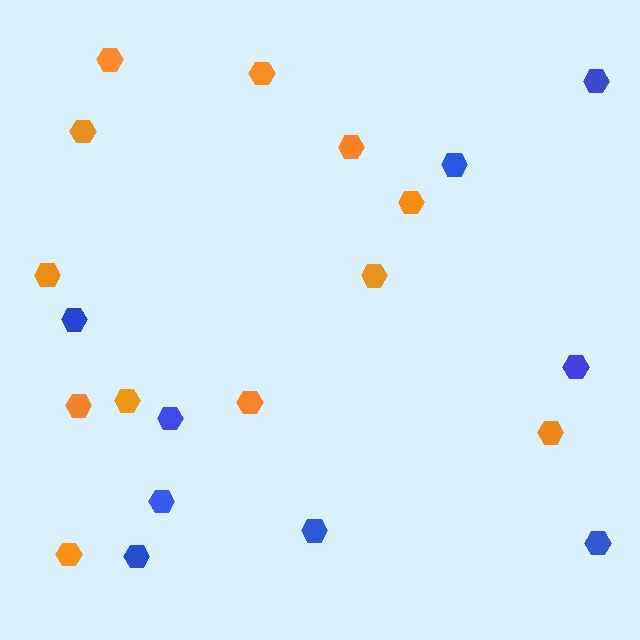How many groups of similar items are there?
There are 2 groups: one group of orange hexagons (12) and one group of blue hexagons (9).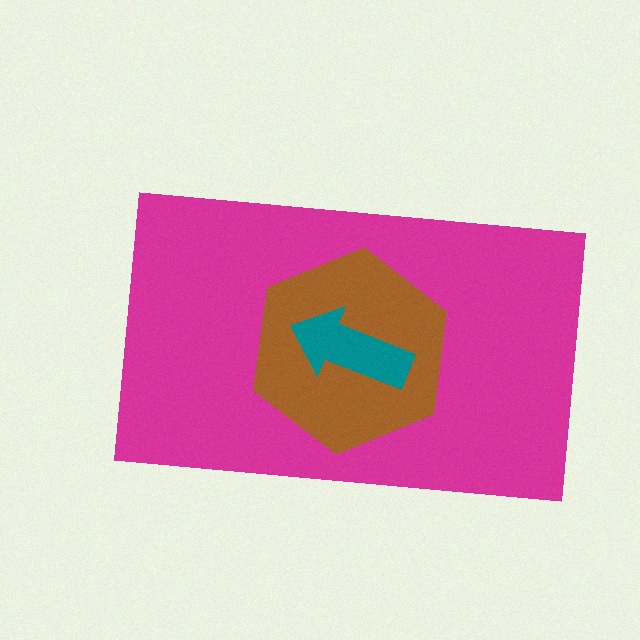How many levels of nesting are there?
3.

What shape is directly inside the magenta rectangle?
The brown hexagon.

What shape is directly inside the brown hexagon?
The teal arrow.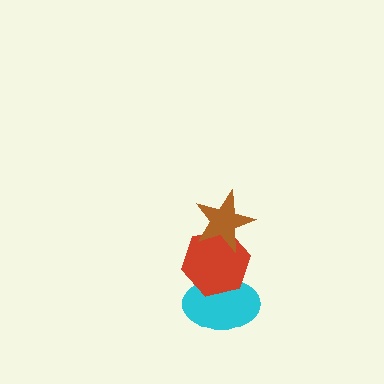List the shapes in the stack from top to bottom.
From top to bottom: the brown star, the red hexagon, the cyan ellipse.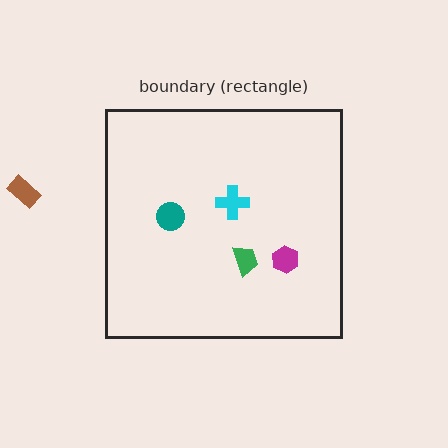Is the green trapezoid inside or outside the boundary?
Inside.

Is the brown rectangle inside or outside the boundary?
Outside.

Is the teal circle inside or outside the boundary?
Inside.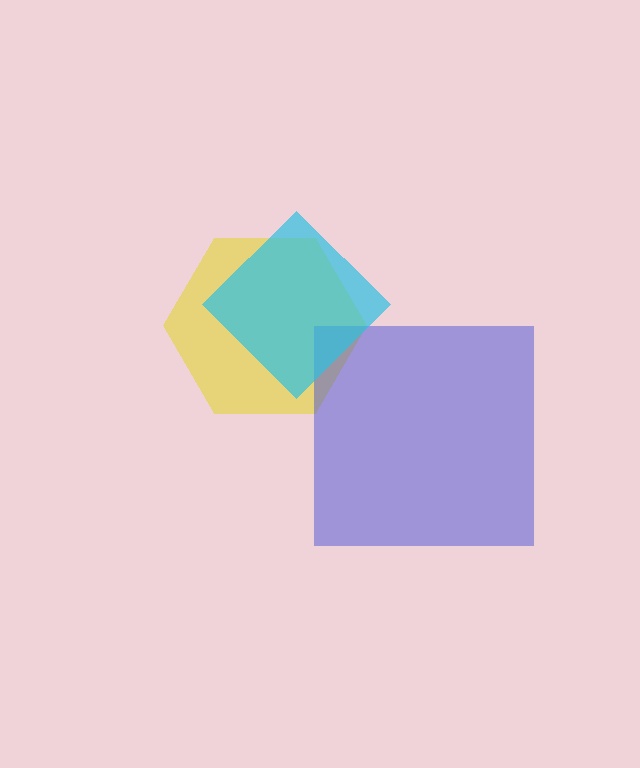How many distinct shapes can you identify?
There are 3 distinct shapes: a yellow hexagon, a blue square, a cyan diamond.